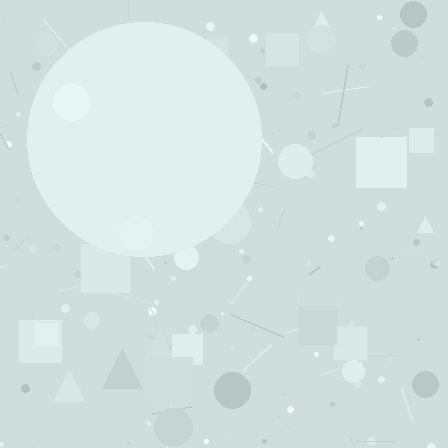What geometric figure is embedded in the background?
A circle is embedded in the background.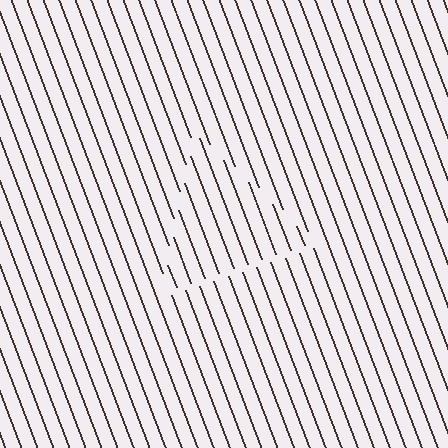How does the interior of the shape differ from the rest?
The interior of the shape contains the same grating, shifted by half a period — the contour is defined by the phase discontinuity where line-ends from the inner and outer gratings abut.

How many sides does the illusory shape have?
3 sides — the line-ends trace a triangle.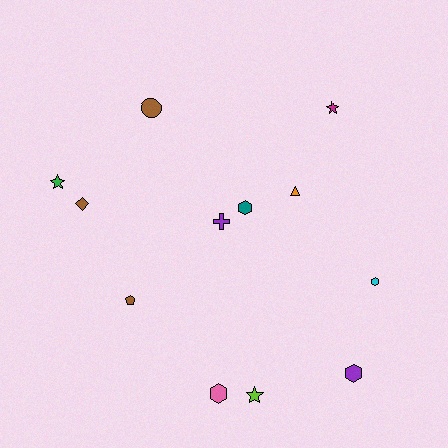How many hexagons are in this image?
There are 4 hexagons.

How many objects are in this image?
There are 12 objects.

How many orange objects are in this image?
There is 1 orange object.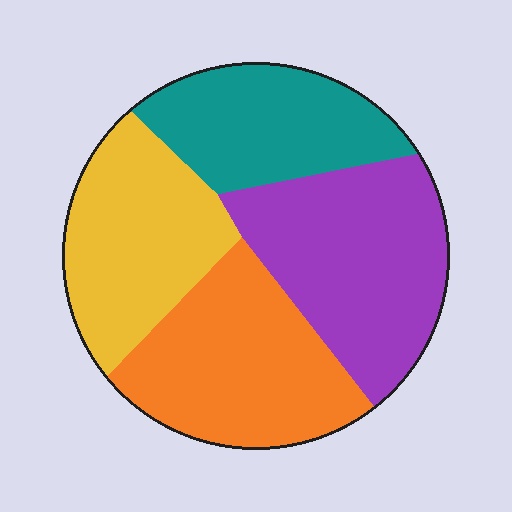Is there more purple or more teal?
Purple.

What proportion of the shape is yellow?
Yellow takes up about one quarter (1/4) of the shape.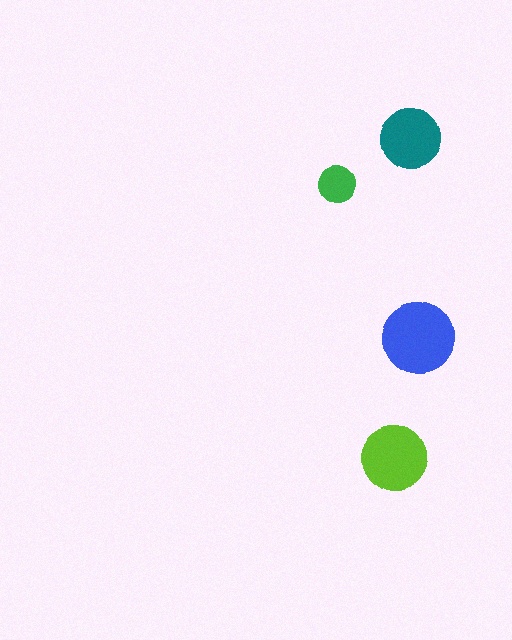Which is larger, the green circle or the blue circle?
The blue one.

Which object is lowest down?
The lime circle is bottommost.